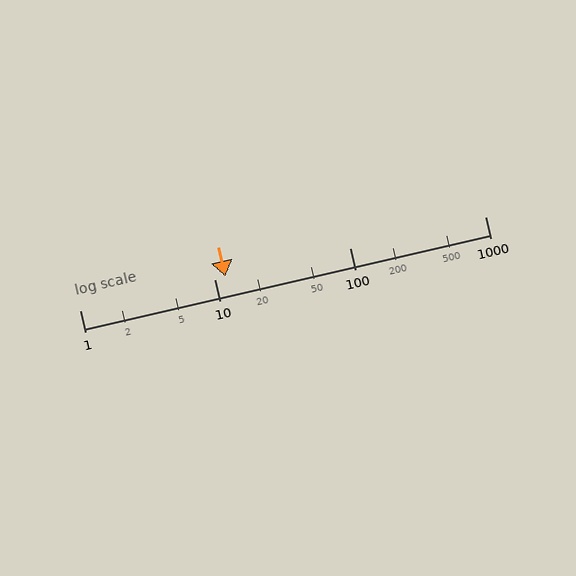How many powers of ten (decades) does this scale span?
The scale spans 3 decades, from 1 to 1000.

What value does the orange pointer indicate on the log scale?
The pointer indicates approximately 12.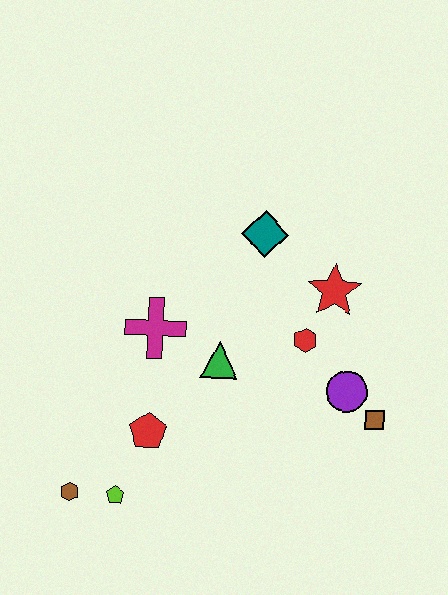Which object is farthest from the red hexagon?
The brown hexagon is farthest from the red hexagon.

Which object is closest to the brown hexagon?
The lime pentagon is closest to the brown hexagon.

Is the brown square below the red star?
Yes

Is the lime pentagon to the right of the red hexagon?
No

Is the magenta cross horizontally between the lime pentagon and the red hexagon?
Yes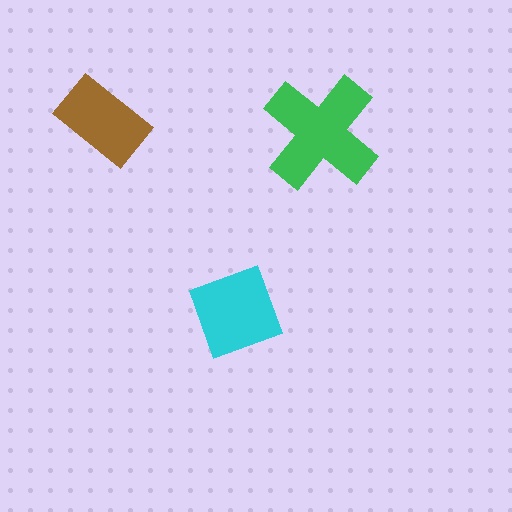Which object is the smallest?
The brown rectangle.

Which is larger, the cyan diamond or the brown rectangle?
The cyan diamond.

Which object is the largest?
The green cross.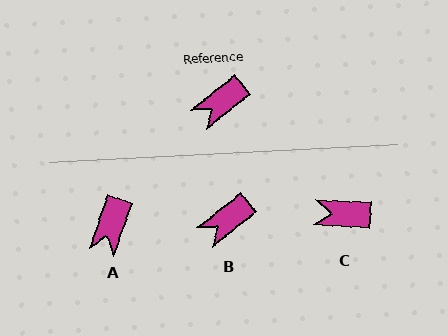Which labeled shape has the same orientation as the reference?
B.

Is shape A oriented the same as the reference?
No, it is off by about 32 degrees.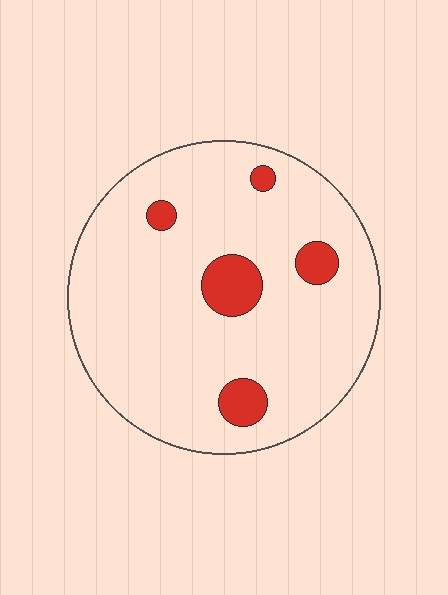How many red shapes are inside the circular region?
5.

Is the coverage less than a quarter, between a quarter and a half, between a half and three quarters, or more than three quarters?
Less than a quarter.